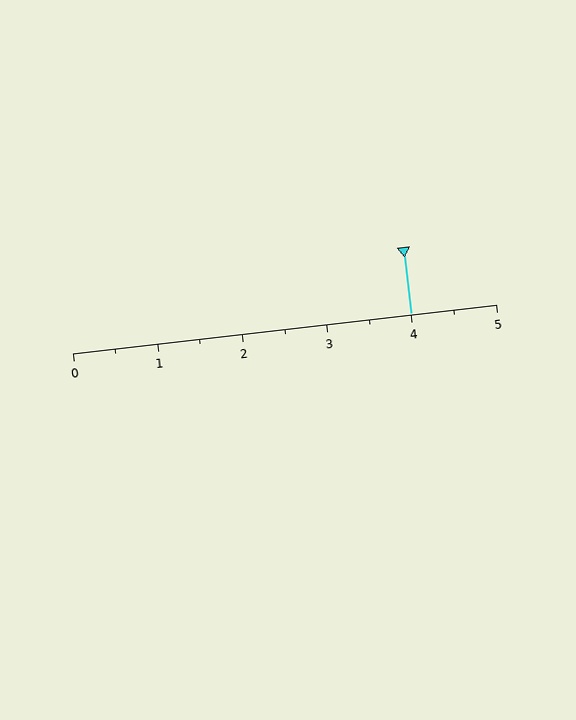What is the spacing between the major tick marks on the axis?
The major ticks are spaced 1 apart.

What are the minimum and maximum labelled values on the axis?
The axis runs from 0 to 5.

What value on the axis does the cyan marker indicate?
The marker indicates approximately 4.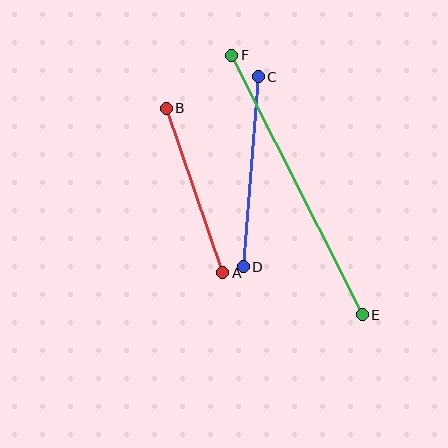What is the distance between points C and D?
The distance is approximately 190 pixels.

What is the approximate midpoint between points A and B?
The midpoint is at approximately (194, 191) pixels.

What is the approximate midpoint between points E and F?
The midpoint is at approximately (297, 185) pixels.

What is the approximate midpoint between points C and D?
The midpoint is at approximately (251, 172) pixels.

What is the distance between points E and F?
The distance is approximately 290 pixels.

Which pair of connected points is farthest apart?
Points E and F are farthest apart.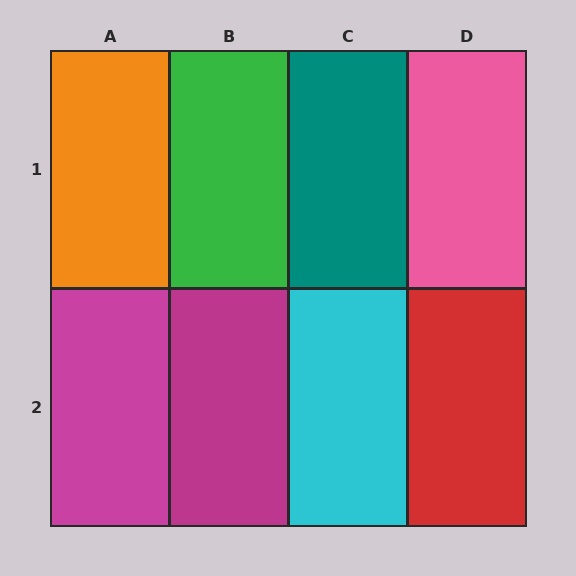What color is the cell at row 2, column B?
Magenta.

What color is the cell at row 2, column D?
Red.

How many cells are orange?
1 cell is orange.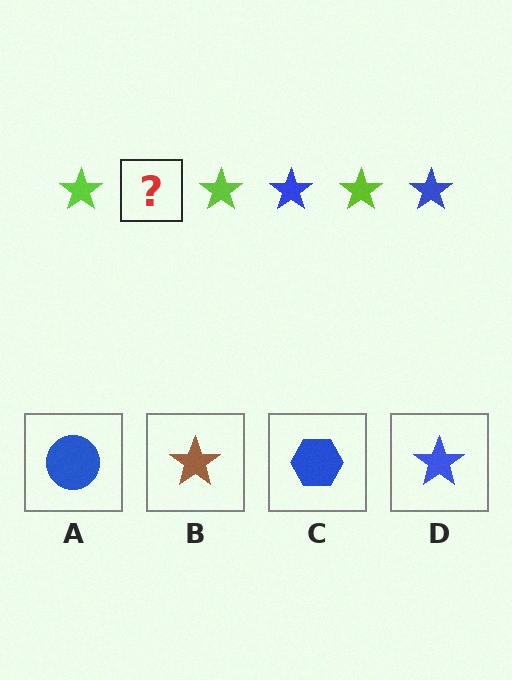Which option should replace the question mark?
Option D.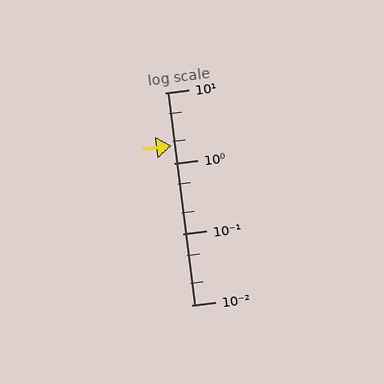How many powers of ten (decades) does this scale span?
The scale spans 3 decades, from 0.01 to 10.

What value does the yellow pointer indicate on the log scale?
The pointer indicates approximately 1.8.